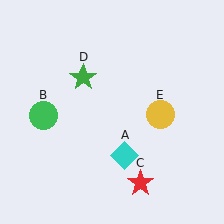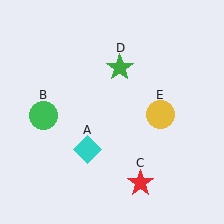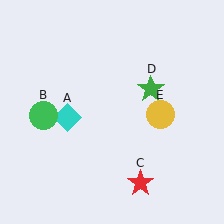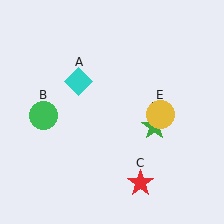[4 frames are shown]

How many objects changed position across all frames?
2 objects changed position: cyan diamond (object A), green star (object D).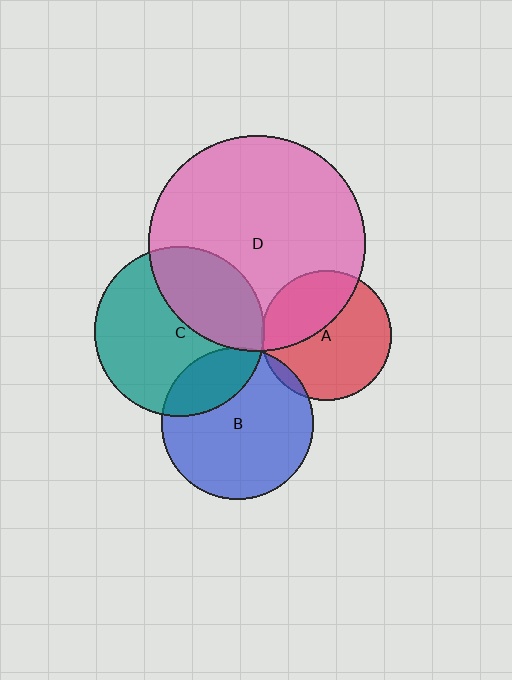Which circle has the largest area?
Circle D (pink).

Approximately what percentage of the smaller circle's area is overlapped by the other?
Approximately 5%.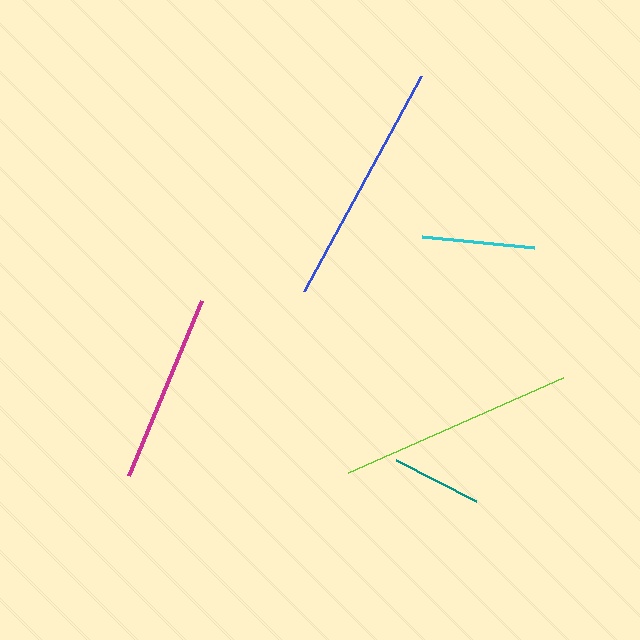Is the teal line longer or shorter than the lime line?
The lime line is longer than the teal line.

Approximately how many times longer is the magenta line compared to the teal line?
The magenta line is approximately 2.1 times the length of the teal line.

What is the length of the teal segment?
The teal segment is approximately 90 pixels long.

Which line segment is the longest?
The blue line is the longest at approximately 244 pixels.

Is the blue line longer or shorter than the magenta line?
The blue line is longer than the magenta line.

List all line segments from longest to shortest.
From longest to shortest: blue, lime, magenta, cyan, teal.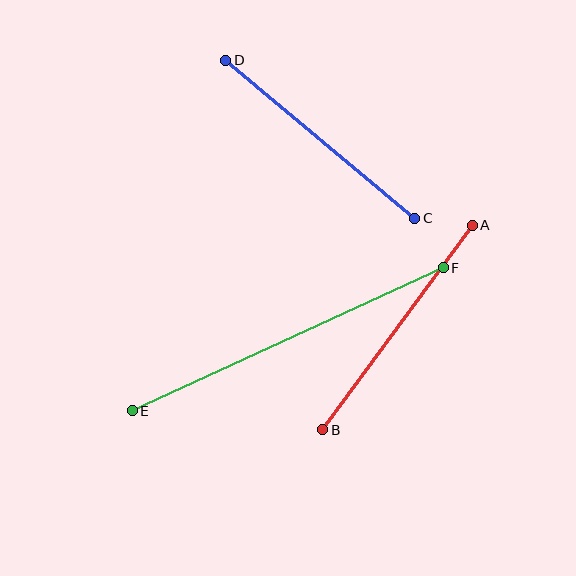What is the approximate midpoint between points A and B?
The midpoint is at approximately (398, 328) pixels.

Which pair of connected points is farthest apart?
Points E and F are farthest apart.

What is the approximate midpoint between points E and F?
The midpoint is at approximately (288, 339) pixels.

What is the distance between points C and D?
The distance is approximately 247 pixels.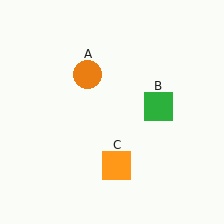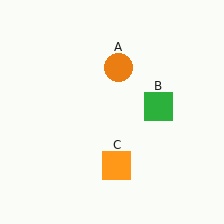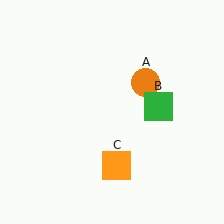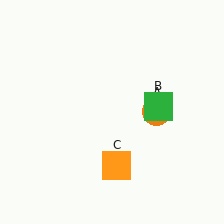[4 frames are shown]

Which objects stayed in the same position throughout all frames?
Green square (object B) and orange square (object C) remained stationary.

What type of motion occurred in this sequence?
The orange circle (object A) rotated clockwise around the center of the scene.